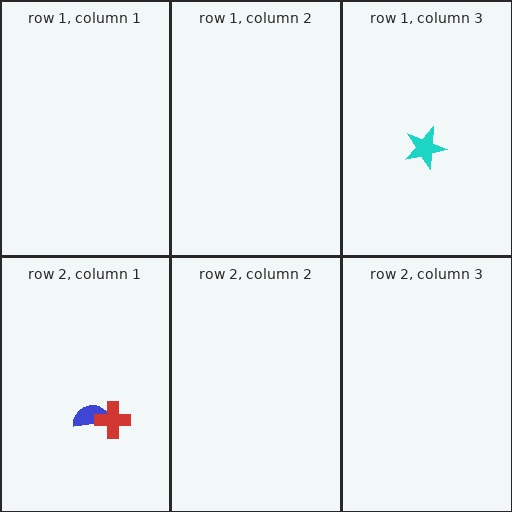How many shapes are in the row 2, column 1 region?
2.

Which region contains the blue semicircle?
The row 2, column 1 region.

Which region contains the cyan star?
The row 1, column 3 region.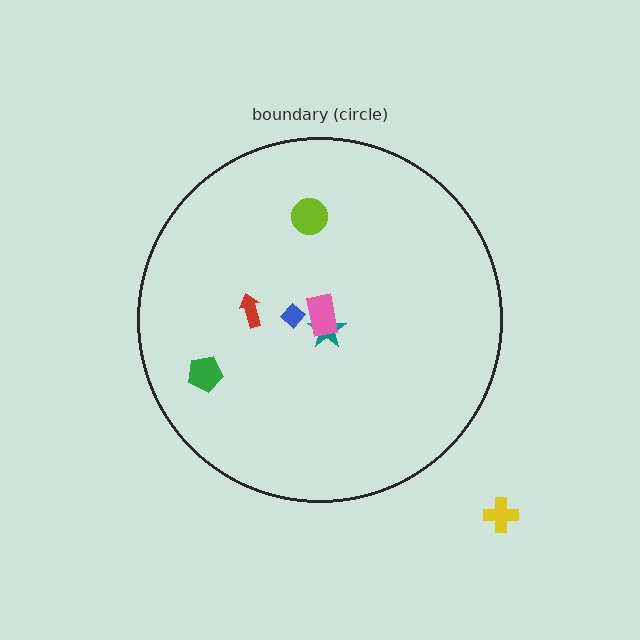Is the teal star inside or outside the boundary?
Inside.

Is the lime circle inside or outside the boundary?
Inside.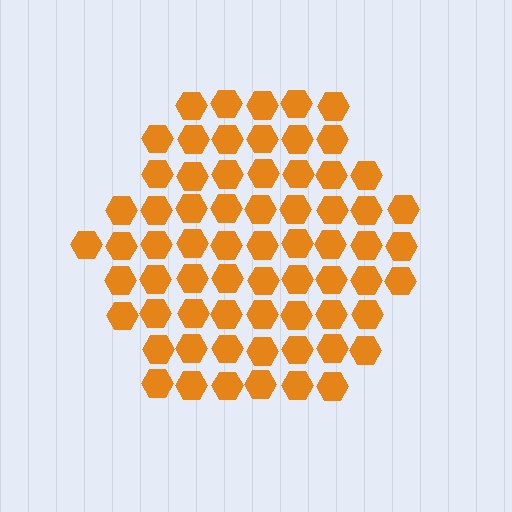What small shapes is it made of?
It is made of small hexagons.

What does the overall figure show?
The overall figure shows a hexagon.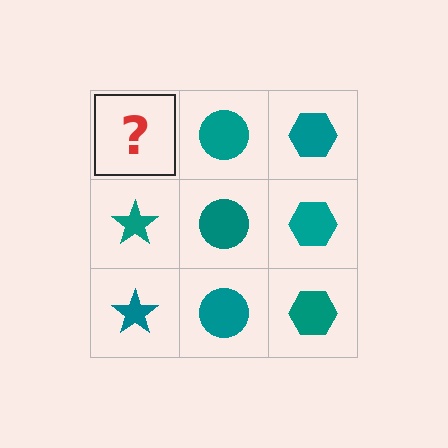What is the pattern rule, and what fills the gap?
The rule is that each column has a consistent shape. The gap should be filled with a teal star.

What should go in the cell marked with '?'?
The missing cell should contain a teal star.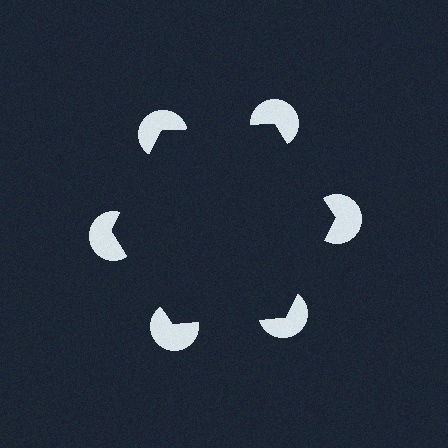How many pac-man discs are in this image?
There are 6 — one at each vertex of the illusory hexagon.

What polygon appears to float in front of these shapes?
An illusory hexagon — its edges are inferred from the aligned wedge cuts in the pac-man discs, not physically drawn.